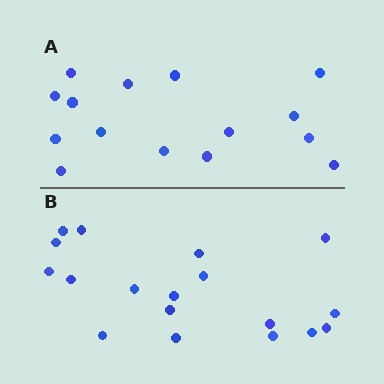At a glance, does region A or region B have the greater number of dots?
Region B (the bottom region) has more dots.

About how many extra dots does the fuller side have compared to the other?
Region B has just a few more — roughly 2 or 3 more dots than region A.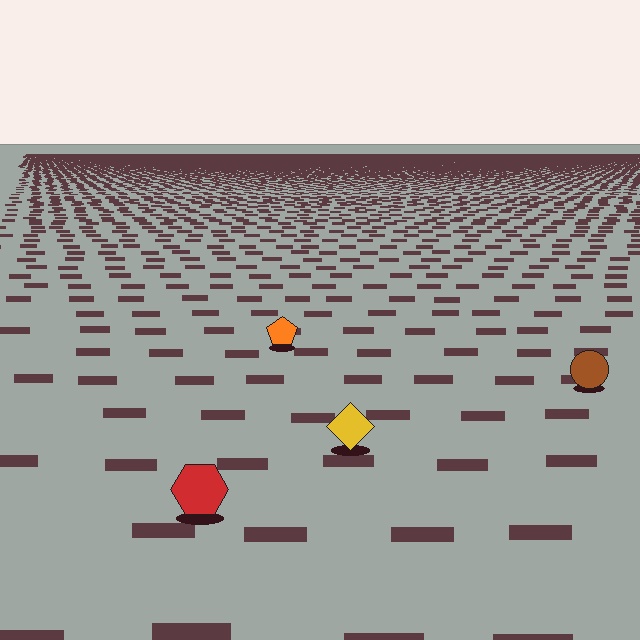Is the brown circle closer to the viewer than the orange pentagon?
Yes. The brown circle is closer — you can tell from the texture gradient: the ground texture is coarser near it.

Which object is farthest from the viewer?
The orange pentagon is farthest from the viewer. It appears smaller and the ground texture around it is denser.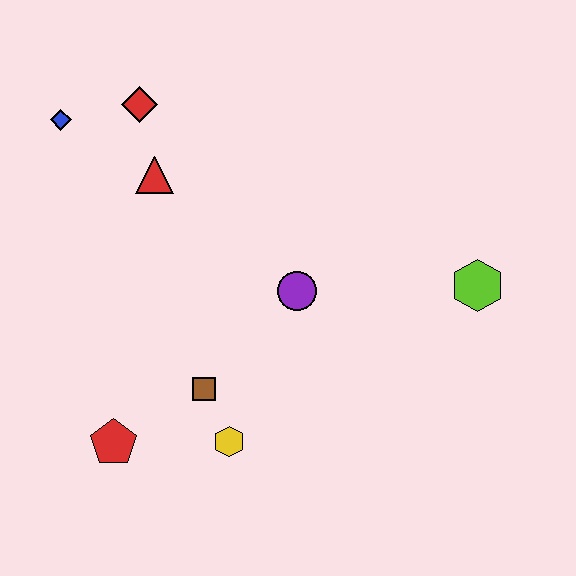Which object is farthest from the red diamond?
The lime hexagon is farthest from the red diamond.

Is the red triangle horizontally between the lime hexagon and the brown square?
No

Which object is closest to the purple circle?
The brown square is closest to the purple circle.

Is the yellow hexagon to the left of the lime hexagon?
Yes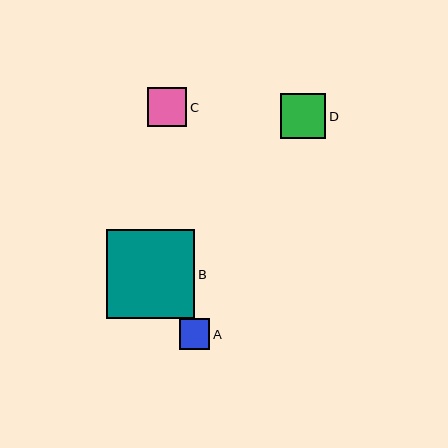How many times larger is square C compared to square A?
Square C is approximately 1.3 times the size of square A.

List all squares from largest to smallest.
From largest to smallest: B, D, C, A.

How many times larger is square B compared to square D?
Square B is approximately 2.0 times the size of square D.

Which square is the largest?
Square B is the largest with a size of approximately 88 pixels.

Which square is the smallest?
Square A is the smallest with a size of approximately 31 pixels.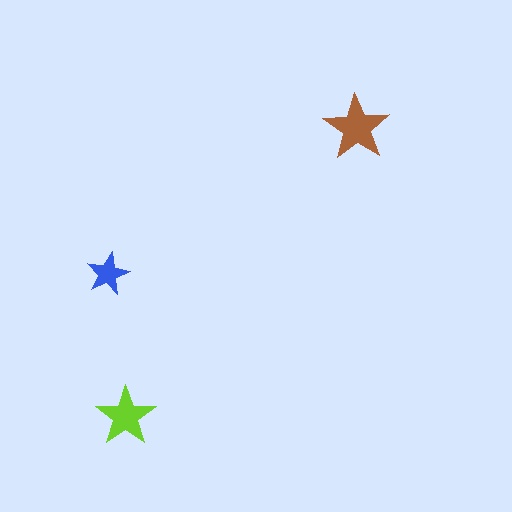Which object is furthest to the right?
The brown star is rightmost.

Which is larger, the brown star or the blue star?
The brown one.